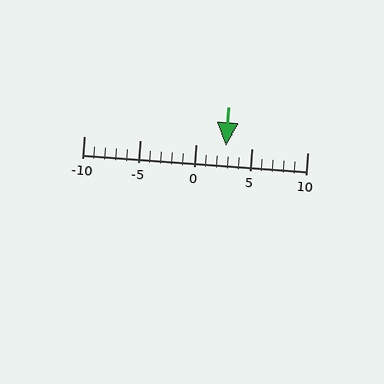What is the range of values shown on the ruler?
The ruler shows values from -10 to 10.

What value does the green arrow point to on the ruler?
The green arrow points to approximately 3.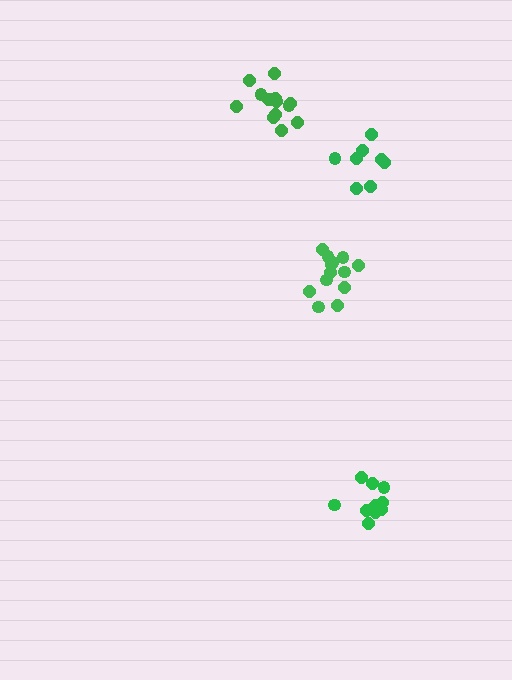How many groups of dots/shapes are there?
There are 4 groups.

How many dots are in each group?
Group 1: 10 dots, Group 2: 8 dots, Group 3: 13 dots, Group 4: 14 dots (45 total).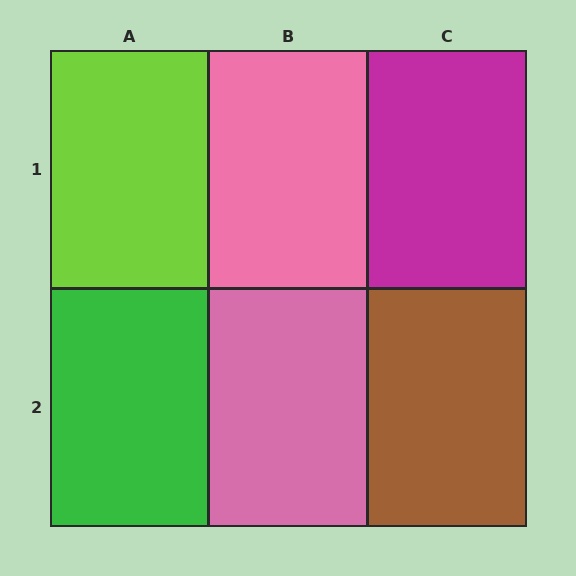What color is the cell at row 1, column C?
Magenta.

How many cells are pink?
2 cells are pink.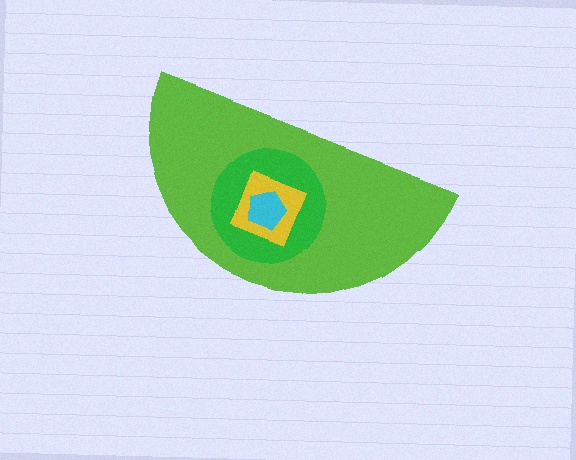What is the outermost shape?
The lime semicircle.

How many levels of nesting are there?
4.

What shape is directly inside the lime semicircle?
The green circle.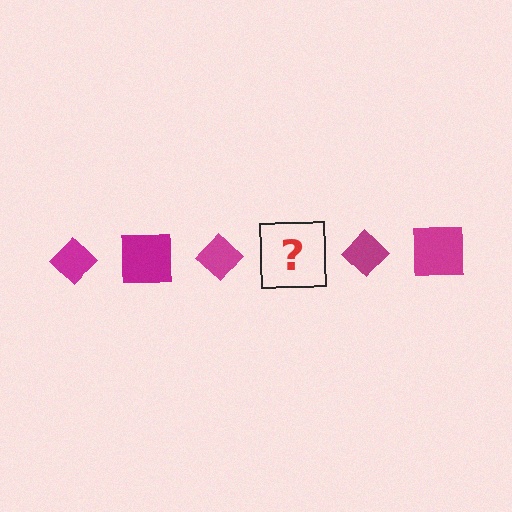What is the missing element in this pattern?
The missing element is a magenta square.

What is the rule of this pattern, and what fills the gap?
The rule is that the pattern cycles through diamond, square shapes in magenta. The gap should be filled with a magenta square.